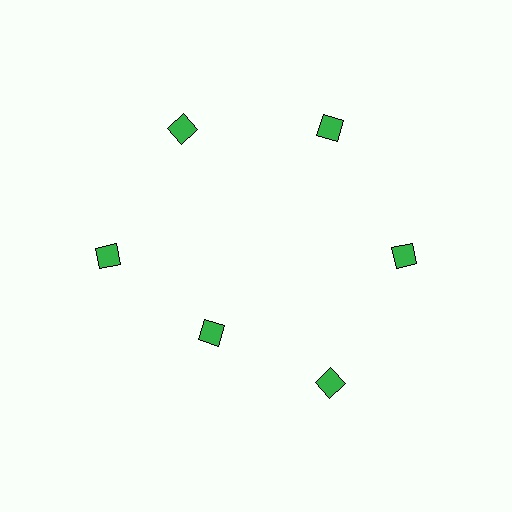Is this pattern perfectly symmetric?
No. The 6 green diamonds are arranged in a ring, but one element near the 7 o'clock position is pulled inward toward the center, breaking the 6-fold rotational symmetry.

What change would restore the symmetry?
The symmetry would be restored by moving it outward, back onto the ring so that all 6 diamonds sit at equal angles and equal distance from the center.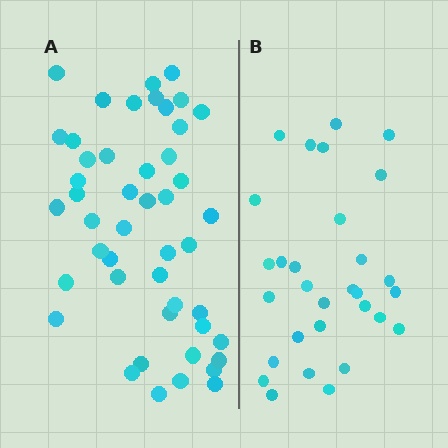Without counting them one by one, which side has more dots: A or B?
Region A (the left region) has more dots.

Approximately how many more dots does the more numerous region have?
Region A has approximately 15 more dots than region B.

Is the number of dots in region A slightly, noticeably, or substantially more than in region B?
Region A has substantially more. The ratio is roughly 1.6 to 1.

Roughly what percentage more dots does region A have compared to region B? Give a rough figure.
About 55% more.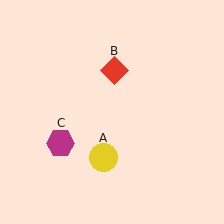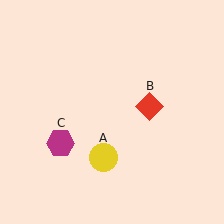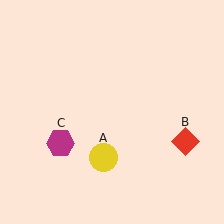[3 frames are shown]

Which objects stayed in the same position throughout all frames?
Yellow circle (object A) and magenta hexagon (object C) remained stationary.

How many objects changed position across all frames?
1 object changed position: red diamond (object B).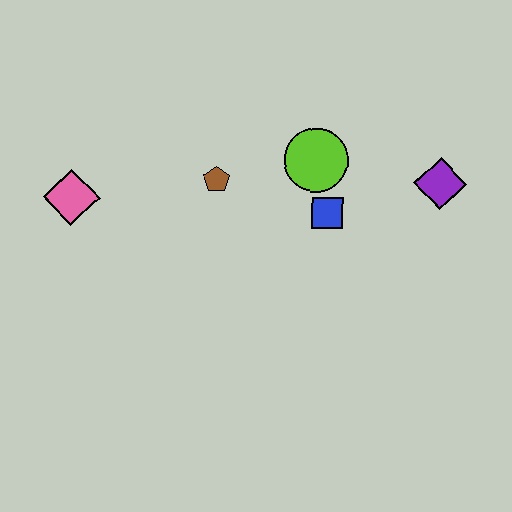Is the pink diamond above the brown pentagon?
No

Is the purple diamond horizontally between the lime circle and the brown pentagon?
No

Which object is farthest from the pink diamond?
The purple diamond is farthest from the pink diamond.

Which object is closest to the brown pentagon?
The lime circle is closest to the brown pentagon.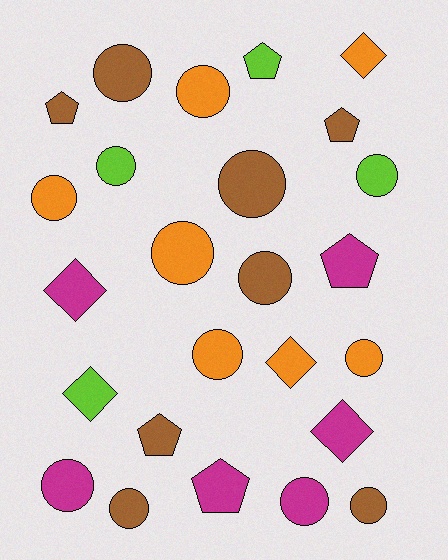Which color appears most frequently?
Brown, with 8 objects.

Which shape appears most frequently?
Circle, with 14 objects.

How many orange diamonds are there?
There are 2 orange diamonds.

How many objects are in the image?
There are 25 objects.